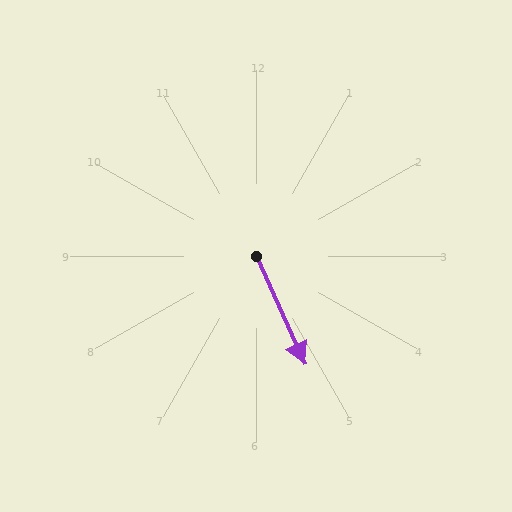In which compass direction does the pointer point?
Southeast.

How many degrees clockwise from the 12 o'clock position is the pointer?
Approximately 156 degrees.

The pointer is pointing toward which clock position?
Roughly 5 o'clock.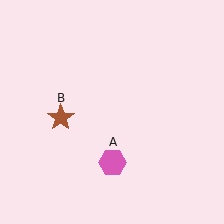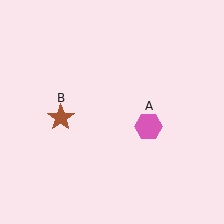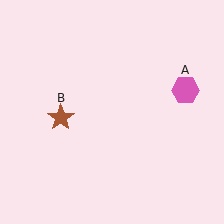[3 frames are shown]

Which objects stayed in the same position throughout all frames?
Brown star (object B) remained stationary.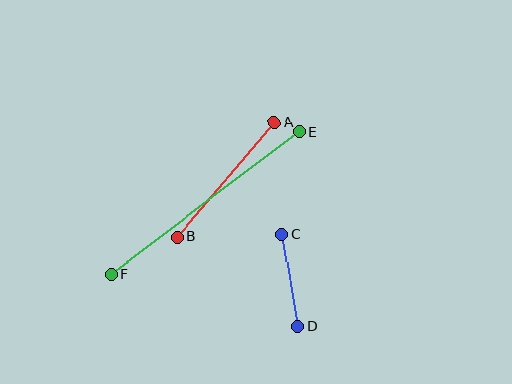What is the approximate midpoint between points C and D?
The midpoint is at approximately (290, 280) pixels.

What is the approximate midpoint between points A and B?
The midpoint is at approximately (226, 180) pixels.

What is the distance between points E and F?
The distance is approximately 236 pixels.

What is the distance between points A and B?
The distance is approximately 150 pixels.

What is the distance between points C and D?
The distance is approximately 93 pixels.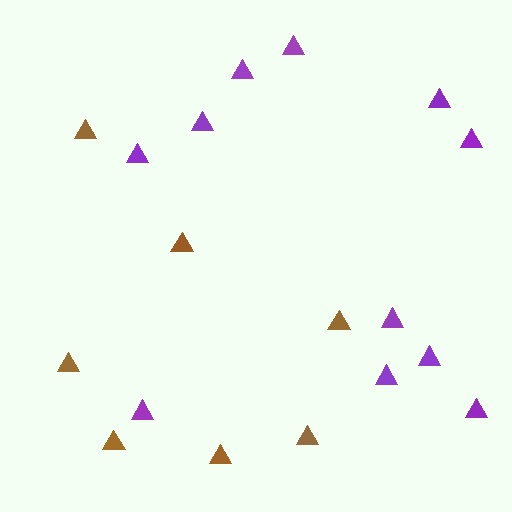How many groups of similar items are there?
There are 2 groups: one group of purple triangles (11) and one group of brown triangles (7).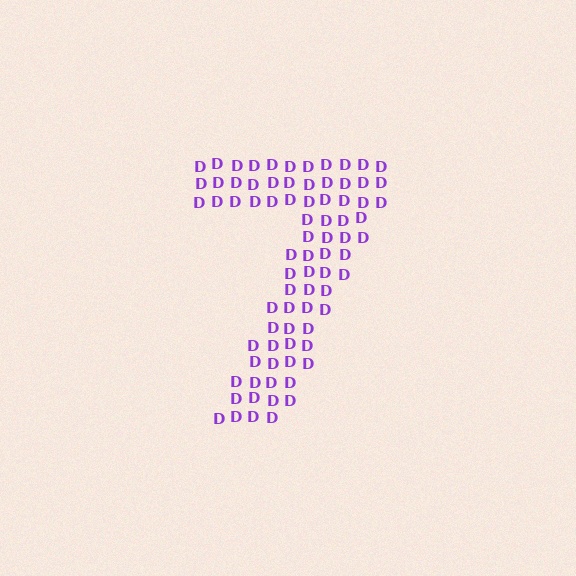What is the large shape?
The large shape is the digit 7.